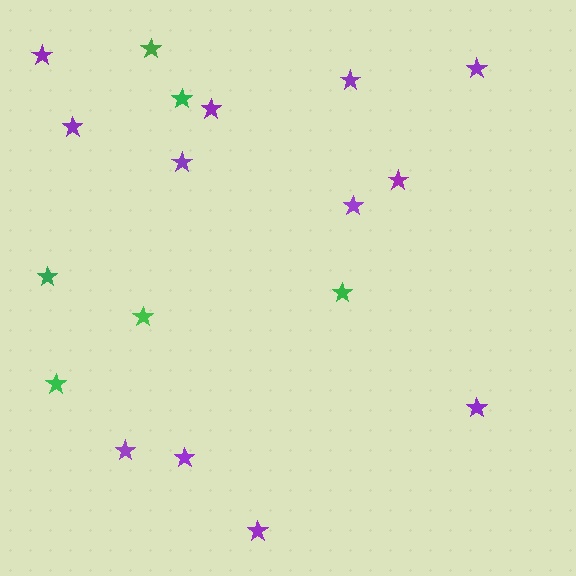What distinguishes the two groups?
There are 2 groups: one group of green stars (6) and one group of purple stars (12).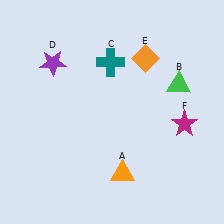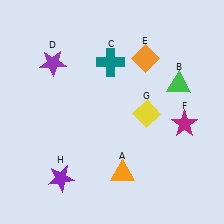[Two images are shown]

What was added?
A yellow diamond (G), a purple star (H) were added in Image 2.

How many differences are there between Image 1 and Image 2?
There are 2 differences between the two images.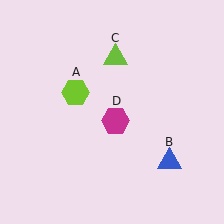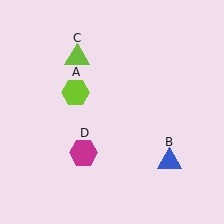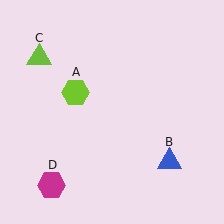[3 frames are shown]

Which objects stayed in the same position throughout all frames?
Lime hexagon (object A) and blue triangle (object B) remained stationary.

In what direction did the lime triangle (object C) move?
The lime triangle (object C) moved left.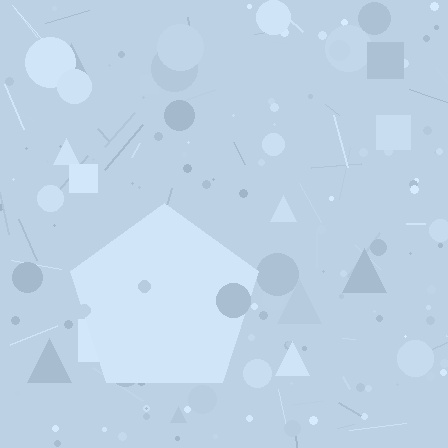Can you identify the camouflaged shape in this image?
The camouflaged shape is a pentagon.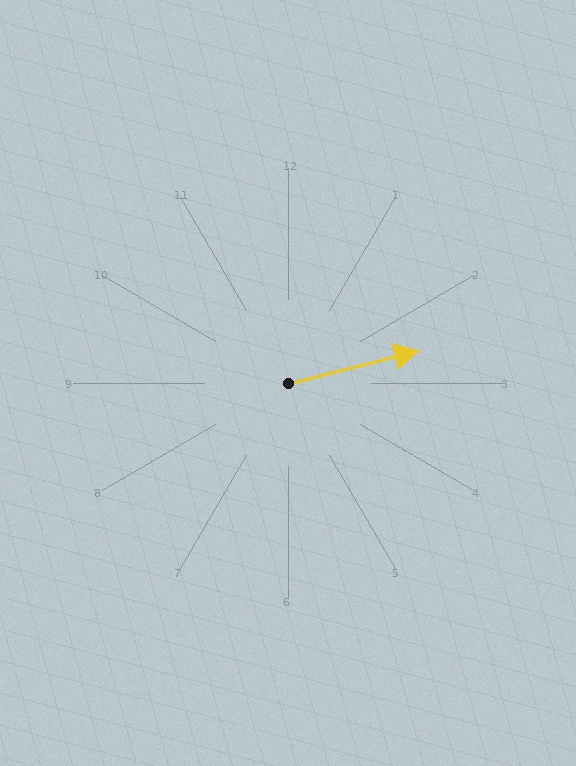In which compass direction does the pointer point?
East.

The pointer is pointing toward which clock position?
Roughly 3 o'clock.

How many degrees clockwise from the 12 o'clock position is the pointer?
Approximately 76 degrees.